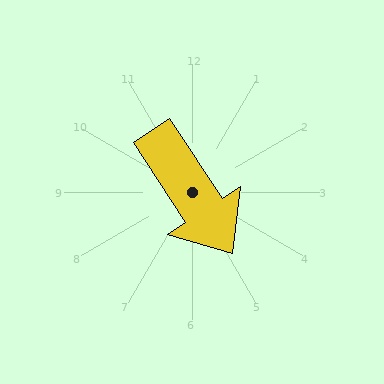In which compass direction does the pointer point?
Southeast.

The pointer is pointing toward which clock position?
Roughly 5 o'clock.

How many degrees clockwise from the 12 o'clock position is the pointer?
Approximately 147 degrees.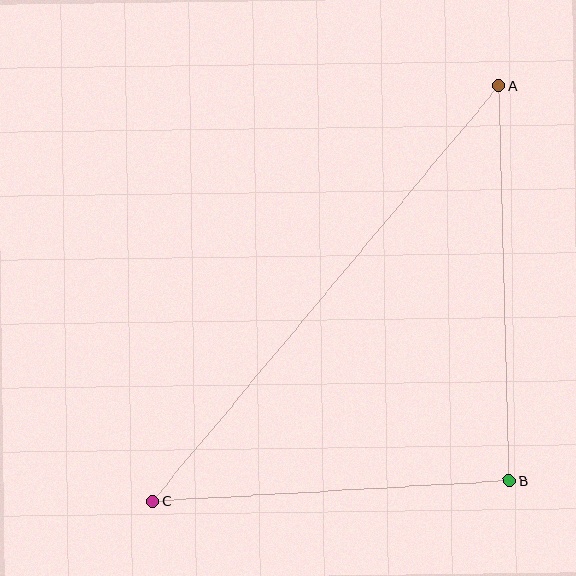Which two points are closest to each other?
Points B and C are closest to each other.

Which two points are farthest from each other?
Points A and C are farthest from each other.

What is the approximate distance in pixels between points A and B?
The distance between A and B is approximately 395 pixels.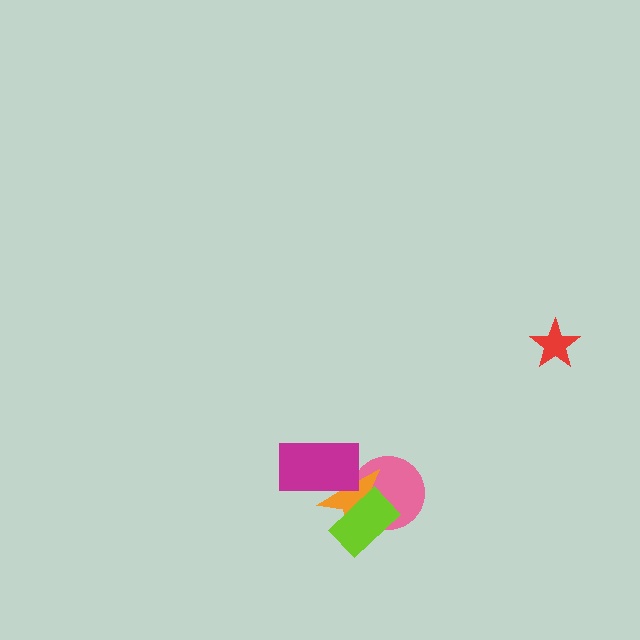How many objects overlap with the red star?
0 objects overlap with the red star.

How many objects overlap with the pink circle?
2 objects overlap with the pink circle.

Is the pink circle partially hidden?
Yes, it is partially covered by another shape.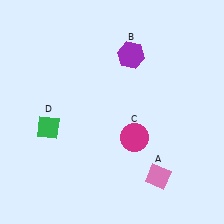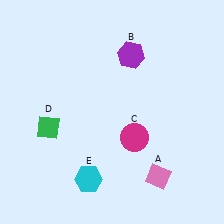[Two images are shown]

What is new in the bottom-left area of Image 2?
A cyan hexagon (E) was added in the bottom-left area of Image 2.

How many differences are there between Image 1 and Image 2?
There is 1 difference between the two images.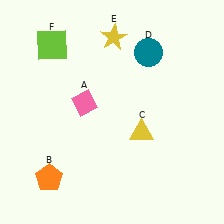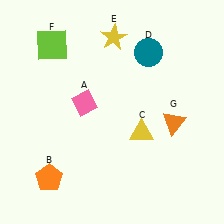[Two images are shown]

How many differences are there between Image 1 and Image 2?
There is 1 difference between the two images.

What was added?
An orange triangle (G) was added in Image 2.